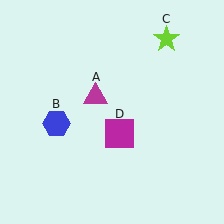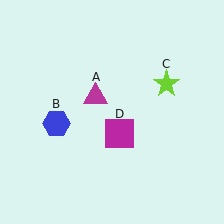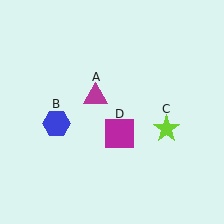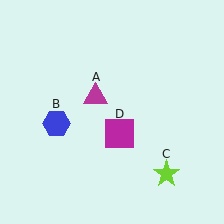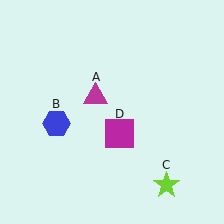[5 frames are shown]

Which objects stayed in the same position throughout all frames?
Magenta triangle (object A) and blue hexagon (object B) and magenta square (object D) remained stationary.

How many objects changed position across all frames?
1 object changed position: lime star (object C).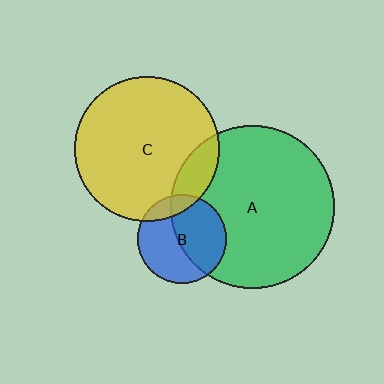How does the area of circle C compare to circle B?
Approximately 2.6 times.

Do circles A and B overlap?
Yes.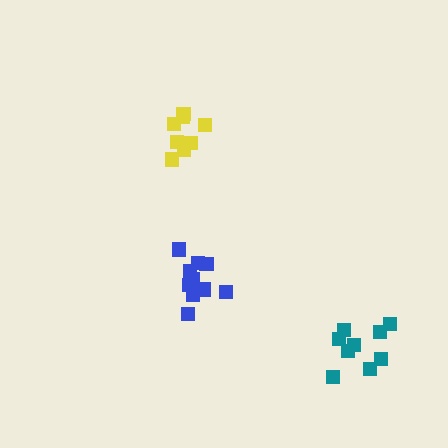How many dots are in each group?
Group 1: 8 dots, Group 2: 9 dots, Group 3: 11 dots (28 total).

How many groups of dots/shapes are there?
There are 3 groups.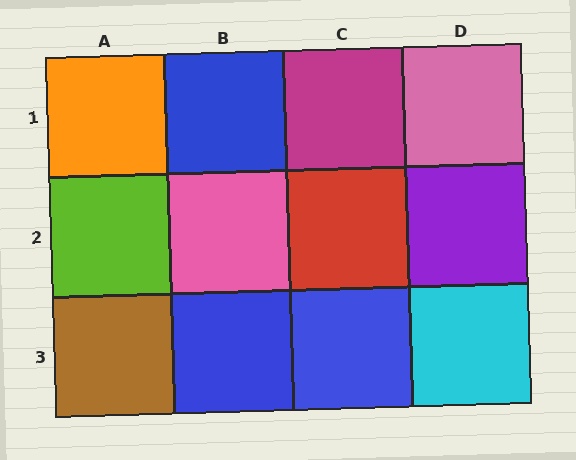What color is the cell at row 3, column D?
Cyan.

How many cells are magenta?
1 cell is magenta.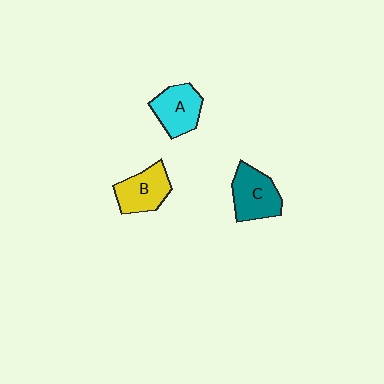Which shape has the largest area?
Shape C (teal).